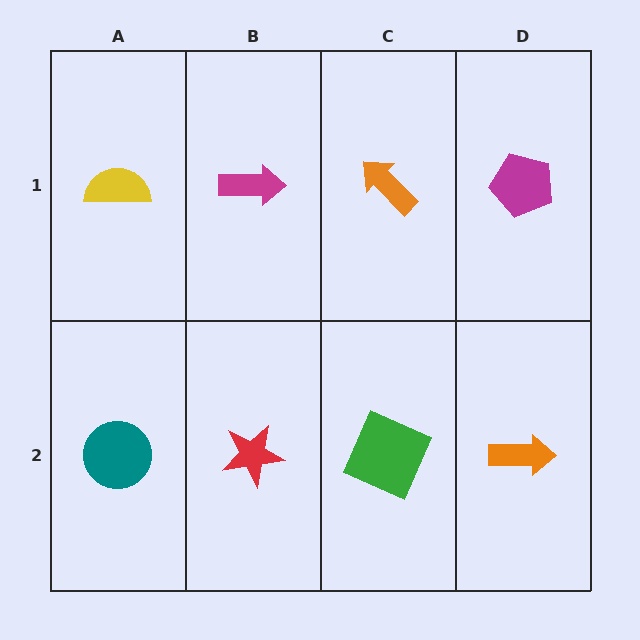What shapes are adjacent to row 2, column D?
A magenta pentagon (row 1, column D), a green square (row 2, column C).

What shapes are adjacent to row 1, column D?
An orange arrow (row 2, column D), an orange arrow (row 1, column C).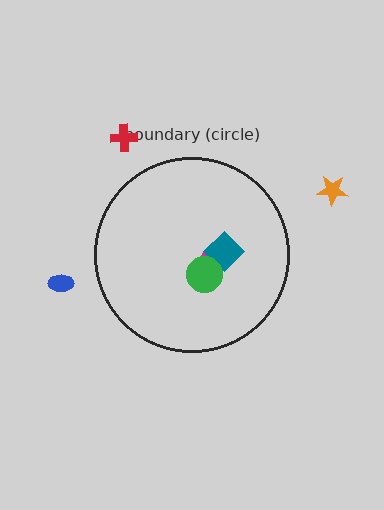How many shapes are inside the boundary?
3 inside, 3 outside.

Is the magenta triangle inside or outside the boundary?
Inside.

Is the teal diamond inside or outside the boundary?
Inside.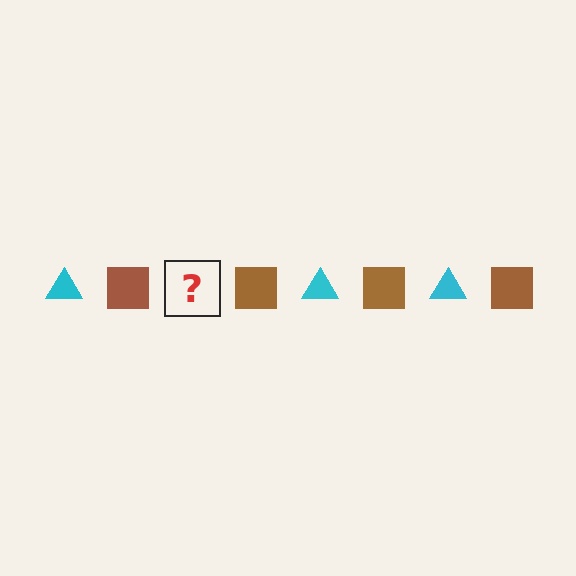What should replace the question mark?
The question mark should be replaced with a cyan triangle.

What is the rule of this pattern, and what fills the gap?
The rule is that the pattern alternates between cyan triangle and brown square. The gap should be filled with a cyan triangle.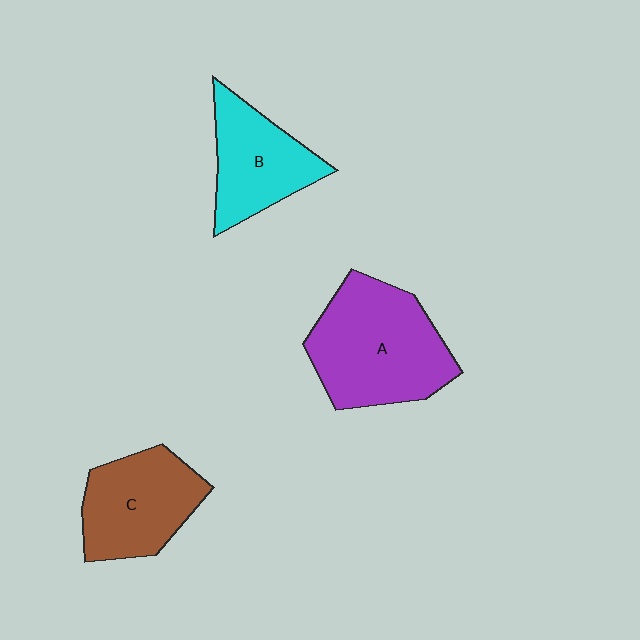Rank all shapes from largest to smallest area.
From largest to smallest: A (purple), C (brown), B (cyan).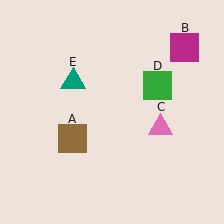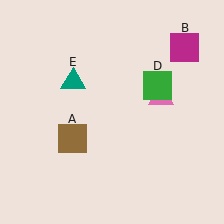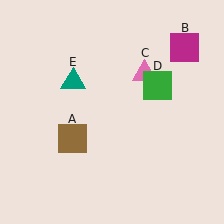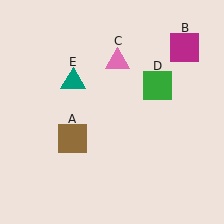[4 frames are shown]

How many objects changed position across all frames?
1 object changed position: pink triangle (object C).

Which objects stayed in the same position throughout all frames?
Brown square (object A) and magenta square (object B) and green square (object D) and teal triangle (object E) remained stationary.